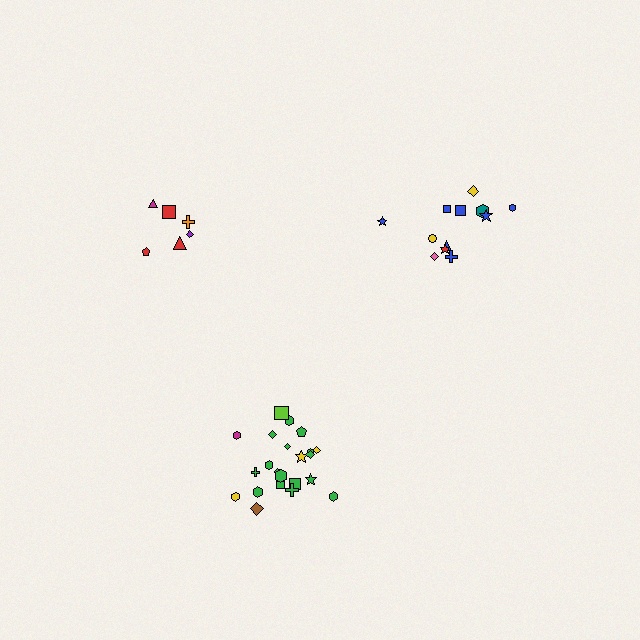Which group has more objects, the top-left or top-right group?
The top-right group.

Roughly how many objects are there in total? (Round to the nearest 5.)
Roughly 40 objects in total.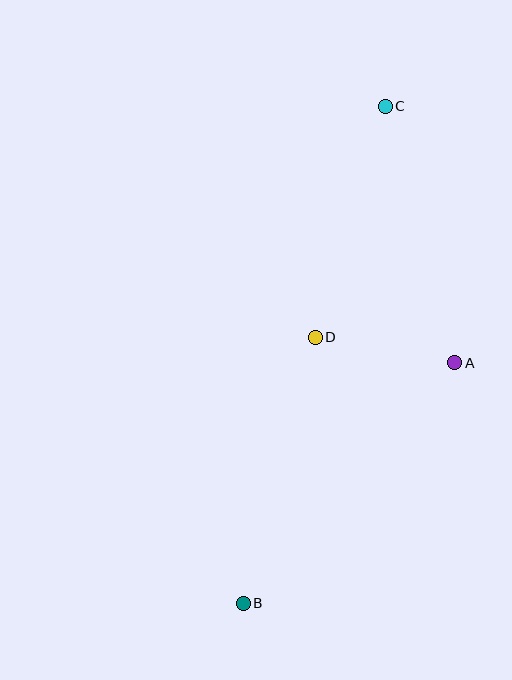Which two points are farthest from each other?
Points B and C are farthest from each other.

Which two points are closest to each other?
Points A and D are closest to each other.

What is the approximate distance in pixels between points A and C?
The distance between A and C is approximately 265 pixels.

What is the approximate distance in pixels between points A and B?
The distance between A and B is approximately 320 pixels.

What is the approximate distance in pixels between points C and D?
The distance between C and D is approximately 242 pixels.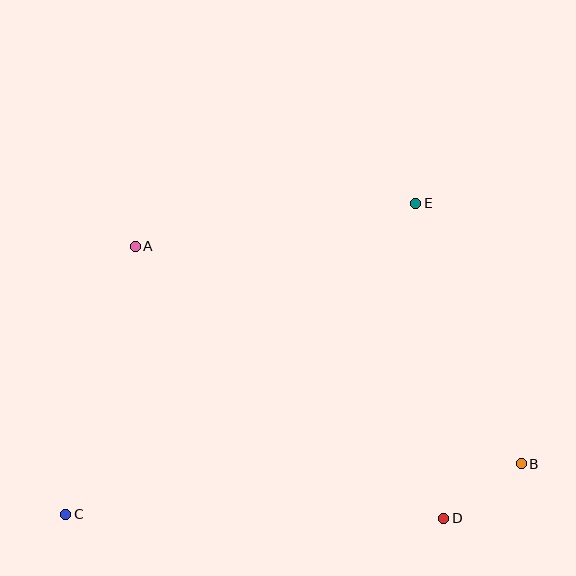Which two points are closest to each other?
Points B and D are closest to each other.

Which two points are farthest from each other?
Points C and E are farthest from each other.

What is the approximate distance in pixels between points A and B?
The distance between A and B is approximately 443 pixels.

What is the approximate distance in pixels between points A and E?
The distance between A and E is approximately 283 pixels.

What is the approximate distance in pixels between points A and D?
The distance between A and D is approximately 411 pixels.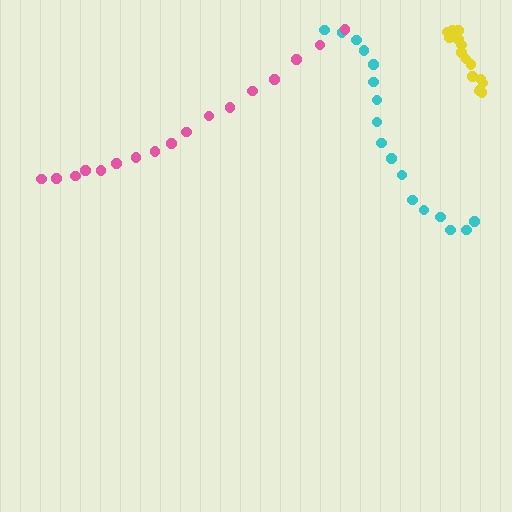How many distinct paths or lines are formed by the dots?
There are 3 distinct paths.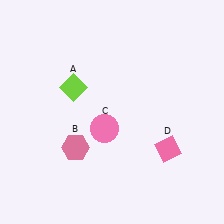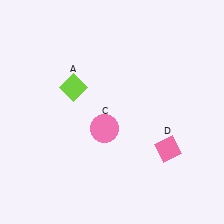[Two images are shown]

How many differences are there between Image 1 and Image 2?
There is 1 difference between the two images.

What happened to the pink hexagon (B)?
The pink hexagon (B) was removed in Image 2. It was in the bottom-left area of Image 1.